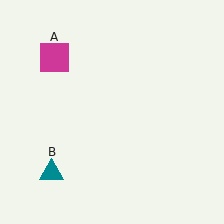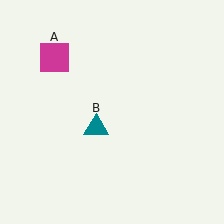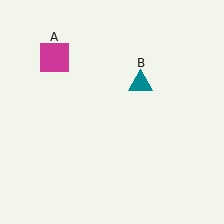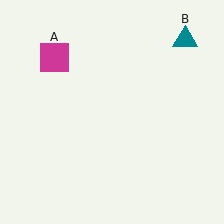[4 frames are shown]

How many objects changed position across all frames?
1 object changed position: teal triangle (object B).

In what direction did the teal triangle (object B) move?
The teal triangle (object B) moved up and to the right.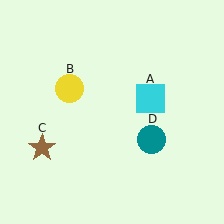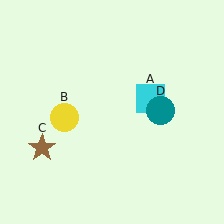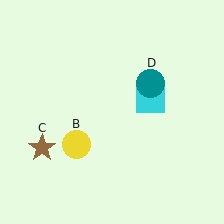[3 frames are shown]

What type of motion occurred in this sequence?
The yellow circle (object B), teal circle (object D) rotated counterclockwise around the center of the scene.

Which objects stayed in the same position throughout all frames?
Cyan square (object A) and brown star (object C) remained stationary.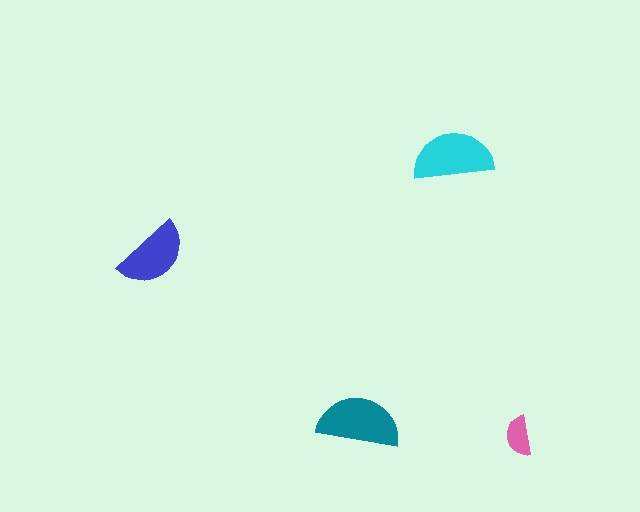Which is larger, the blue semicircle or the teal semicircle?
The teal one.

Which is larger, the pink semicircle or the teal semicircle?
The teal one.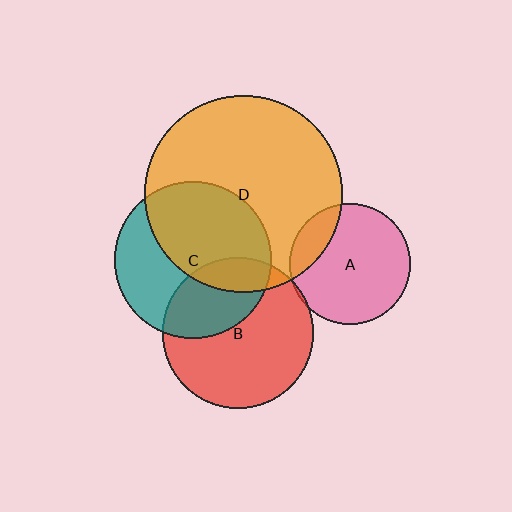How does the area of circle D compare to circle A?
Approximately 2.7 times.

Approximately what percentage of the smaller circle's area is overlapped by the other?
Approximately 15%.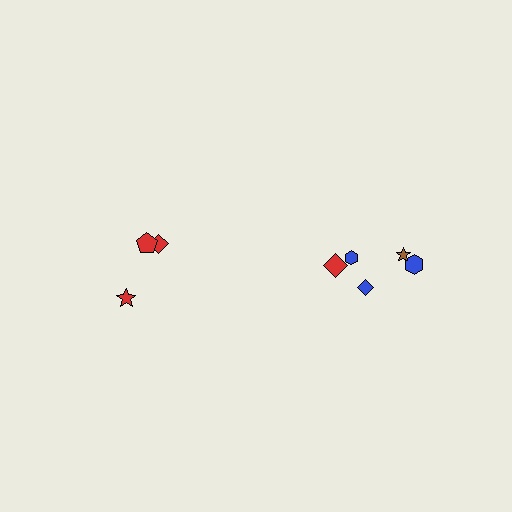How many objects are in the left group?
There are 3 objects.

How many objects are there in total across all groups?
There are 8 objects.